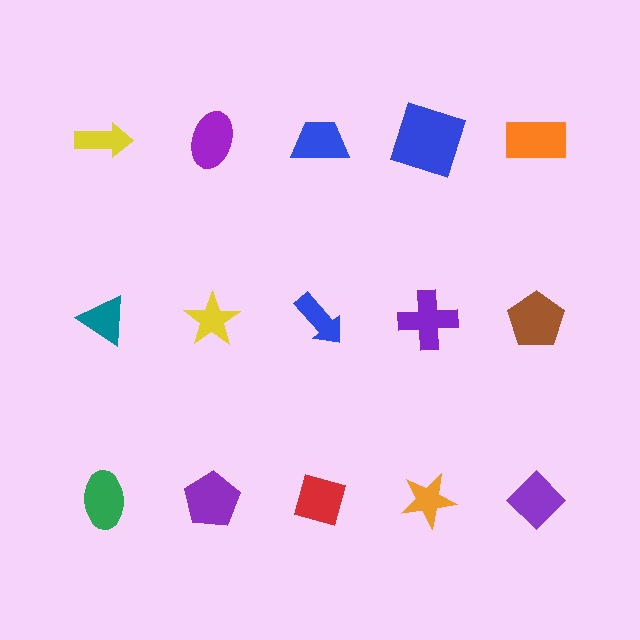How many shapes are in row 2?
5 shapes.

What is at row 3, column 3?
A red diamond.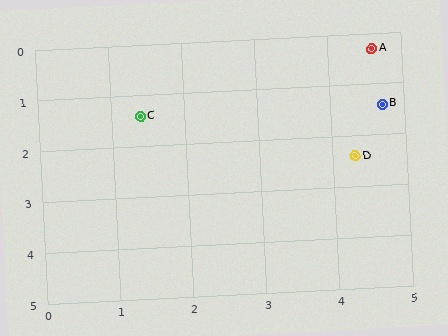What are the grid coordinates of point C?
Point C is at approximately (1.4, 1.4).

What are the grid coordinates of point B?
Point B is at approximately (4.7, 1.4).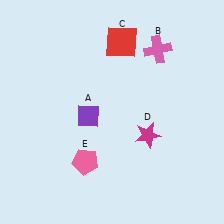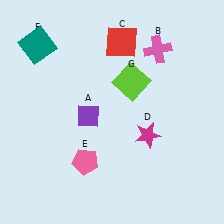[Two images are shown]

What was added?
A teal square (F), a lime square (G) were added in Image 2.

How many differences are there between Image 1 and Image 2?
There are 2 differences between the two images.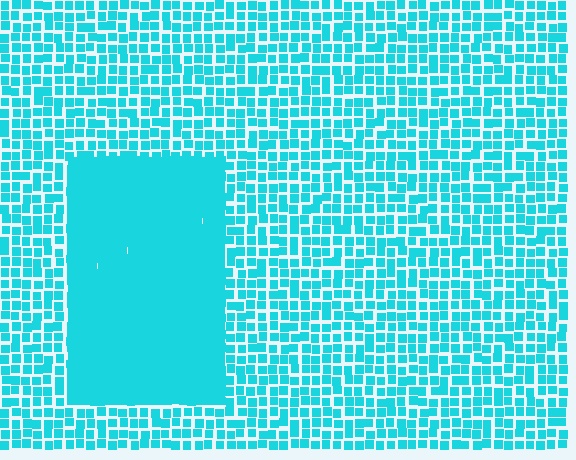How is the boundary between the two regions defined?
The boundary is defined by a change in element density (approximately 2.0x ratio). All elements are the same color, size, and shape.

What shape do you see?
I see a rectangle.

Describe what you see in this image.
The image contains small cyan elements arranged at two different densities. A rectangle-shaped region is visible where the elements are more densely packed than the surrounding area.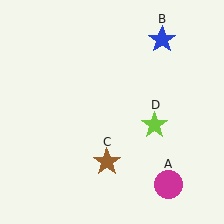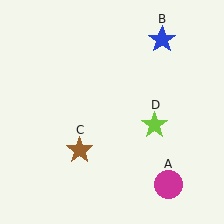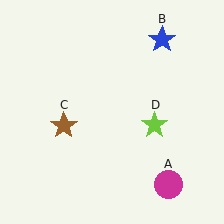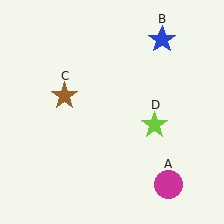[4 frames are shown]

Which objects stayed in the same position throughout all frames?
Magenta circle (object A) and blue star (object B) and lime star (object D) remained stationary.